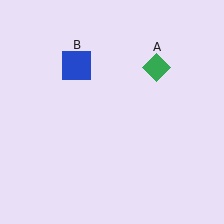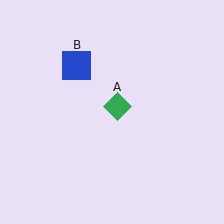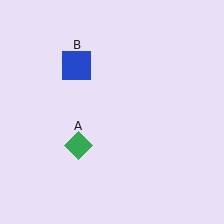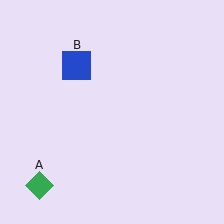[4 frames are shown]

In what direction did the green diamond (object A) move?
The green diamond (object A) moved down and to the left.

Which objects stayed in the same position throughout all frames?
Blue square (object B) remained stationary.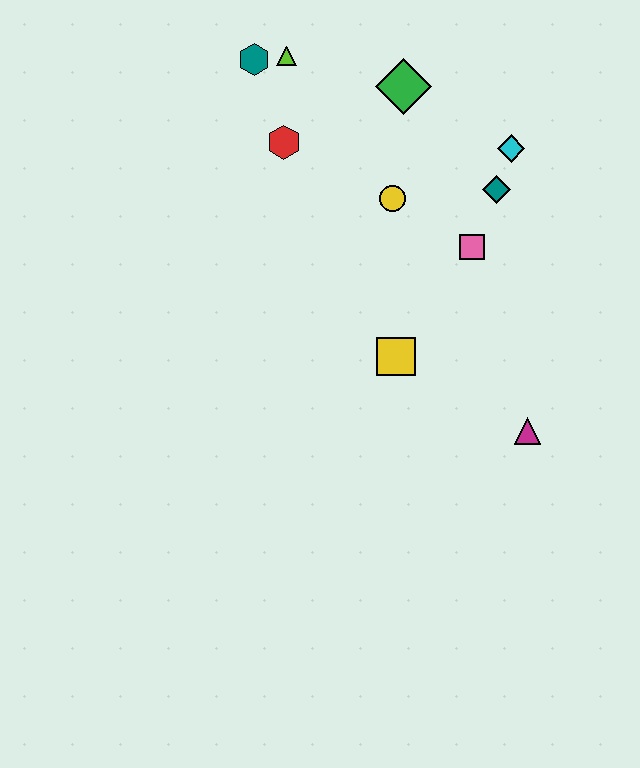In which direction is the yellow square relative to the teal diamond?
The yellow square is below the teal diamond.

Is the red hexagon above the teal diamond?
Yes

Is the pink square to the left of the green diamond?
No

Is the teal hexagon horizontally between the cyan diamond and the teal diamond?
No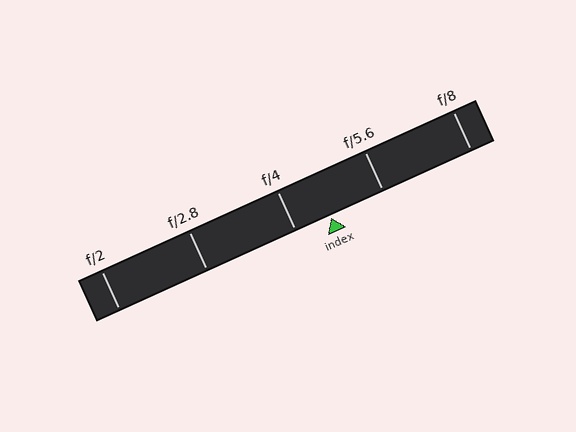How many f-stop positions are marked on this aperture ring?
There are 5 f-stop positions marked.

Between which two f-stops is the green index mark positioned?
The index mark is between f/4 and f/5.6.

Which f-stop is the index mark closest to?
The index mark is closest to f/4.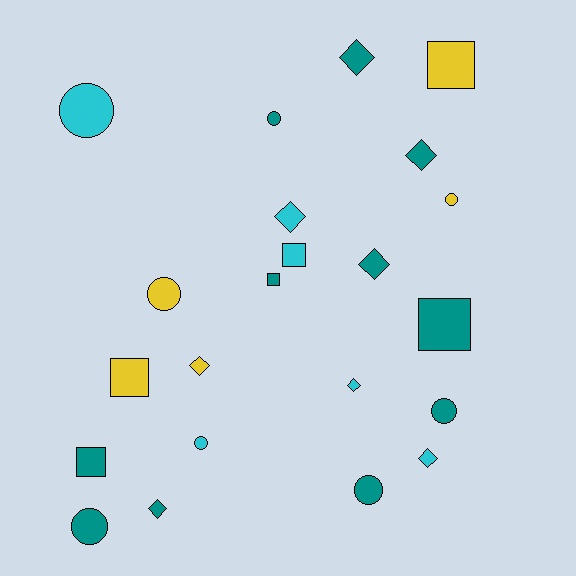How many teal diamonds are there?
There are 4 teal diamonds.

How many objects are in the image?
There are 22 objects.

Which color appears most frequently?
Teal, with 11 objects.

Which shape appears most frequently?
Diamond, with 8 objects.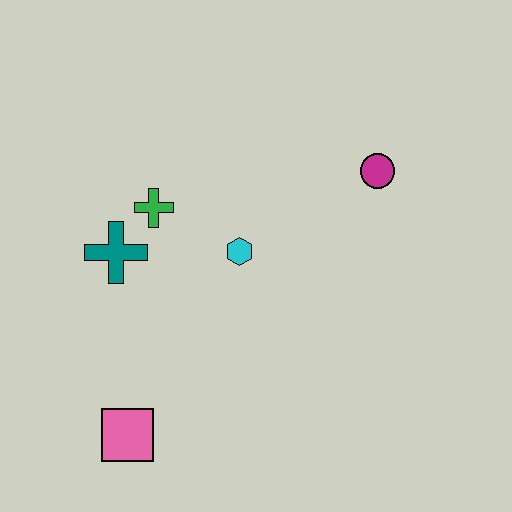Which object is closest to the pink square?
The teal cross is closest to the pink square.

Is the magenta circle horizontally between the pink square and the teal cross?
No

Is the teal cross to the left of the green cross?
Yes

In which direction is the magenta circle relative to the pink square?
The magenta circle is above the pink square.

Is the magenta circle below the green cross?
No